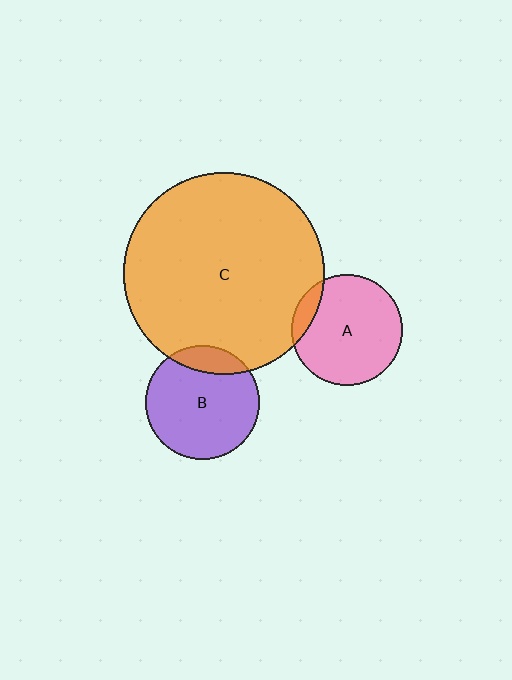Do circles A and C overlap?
Yes.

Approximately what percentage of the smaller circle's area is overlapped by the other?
Approximately 10%.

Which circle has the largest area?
Circle C (orange).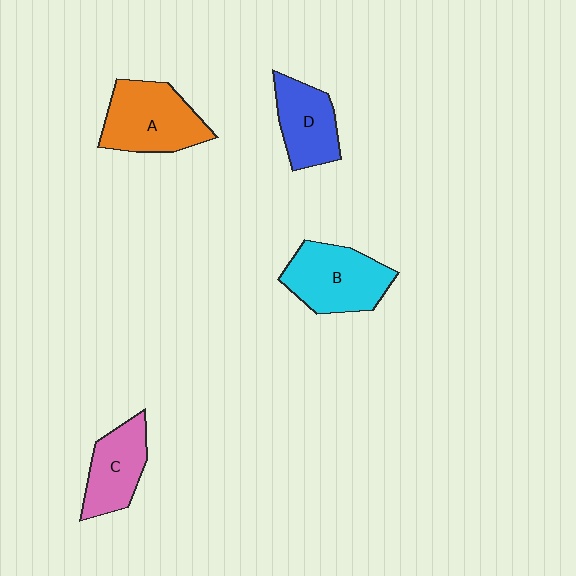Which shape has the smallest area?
Shape C (pink).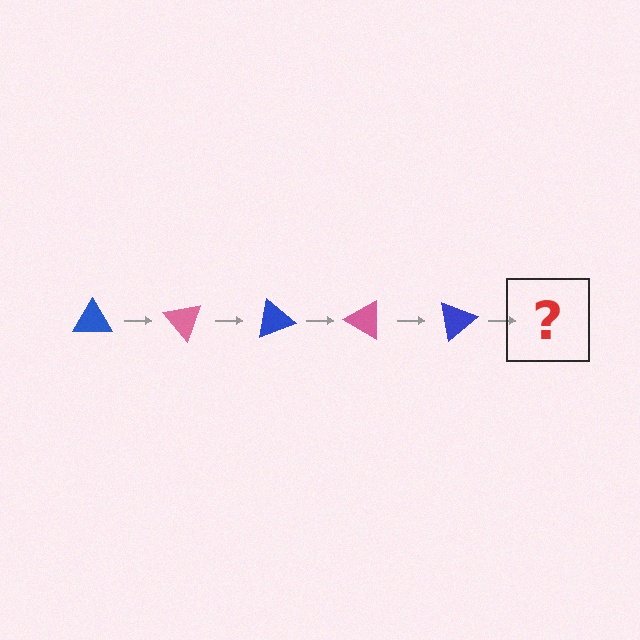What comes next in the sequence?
The next element should be a pink triangle, rotated 250 degrees from the start.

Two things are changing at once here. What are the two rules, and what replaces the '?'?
The two rules are that it rotates 50 degrees each step and the color cycles through blue and pink. The '?' should be a pink triangle, rotated 250 degrees from the start.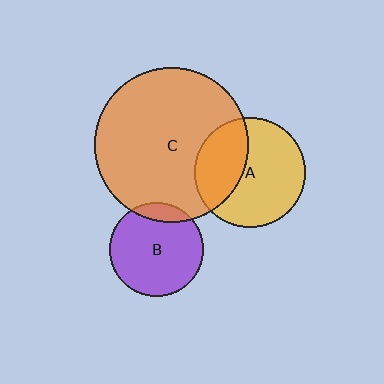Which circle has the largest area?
Circle C (orange).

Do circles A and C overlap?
Yes.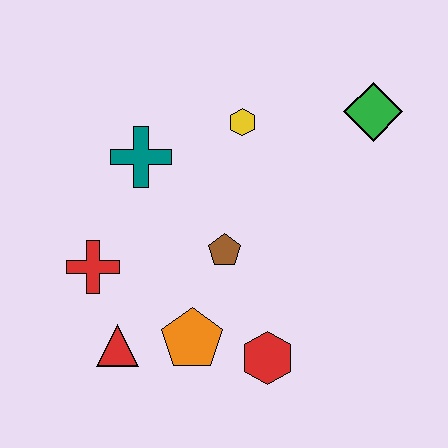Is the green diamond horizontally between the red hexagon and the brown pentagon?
No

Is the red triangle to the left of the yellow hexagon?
Yes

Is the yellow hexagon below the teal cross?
No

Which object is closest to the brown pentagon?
The orange pentagon is closest to the brown pentagon.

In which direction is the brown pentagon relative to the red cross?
The brown pentagon is to the right of the red cross.